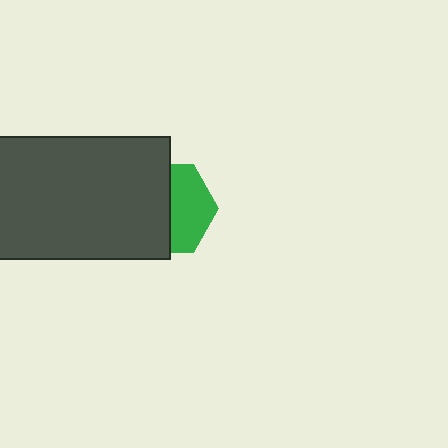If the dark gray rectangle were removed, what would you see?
You would see the complete green hexagon.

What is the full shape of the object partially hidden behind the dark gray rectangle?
The partially hidden object is a green hexagon.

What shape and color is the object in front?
The object in front is a dark gray rectangle.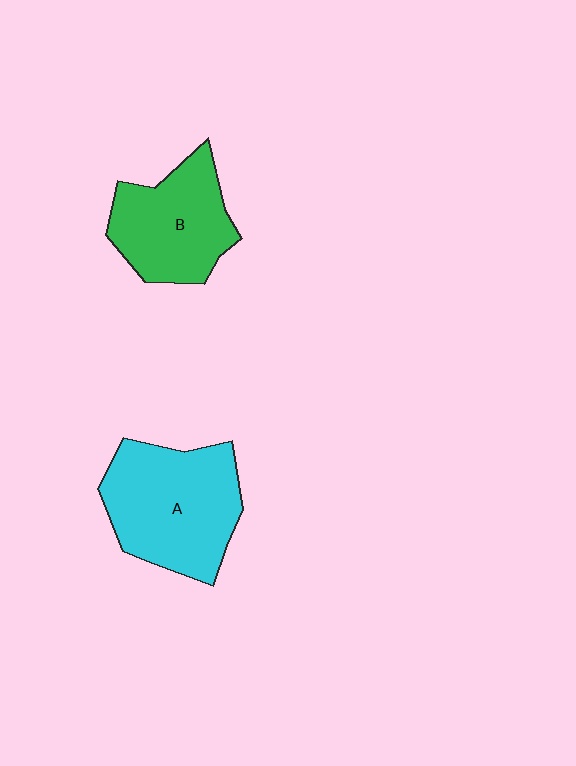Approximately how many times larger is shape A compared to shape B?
Approximately 1.3 times.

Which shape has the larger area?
Shape A (cyan).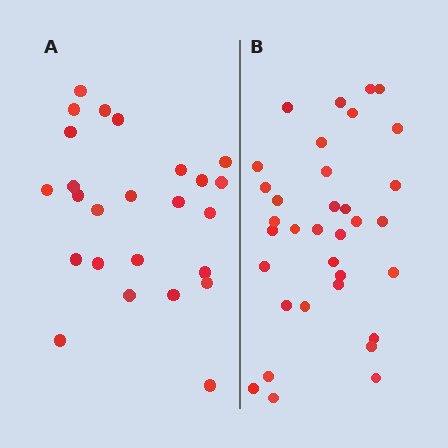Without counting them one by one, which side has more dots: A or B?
Region B (the right region) has more dots.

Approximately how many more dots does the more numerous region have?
Region B has roughly 8 or so more dots than region A.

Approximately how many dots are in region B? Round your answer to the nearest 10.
About 30 dots. (The exact count is 34, which rounds to 30.)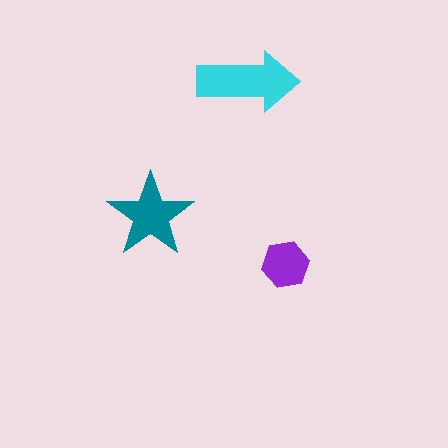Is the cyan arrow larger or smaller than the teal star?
Larger.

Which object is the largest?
The cyan arrow.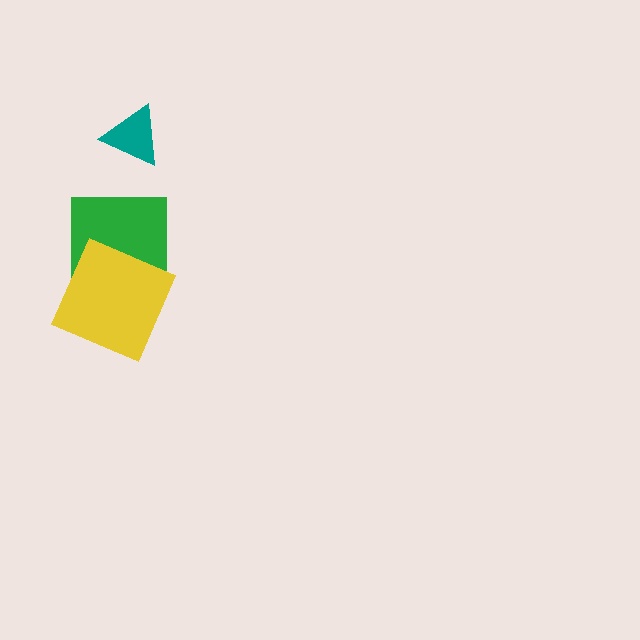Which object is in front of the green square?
The yellow square is in front of the green square.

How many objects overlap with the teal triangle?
0 objects overlap with the teal triangle.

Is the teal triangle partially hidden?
No, no other shape covers it.